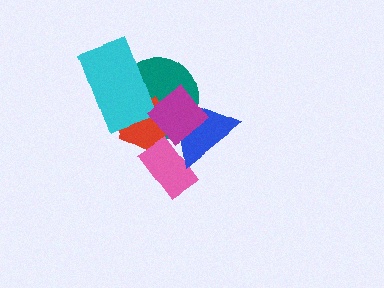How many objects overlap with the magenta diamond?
3 objects overlap with the magenta diamond.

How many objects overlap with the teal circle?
4 objects overlap with the teal circle.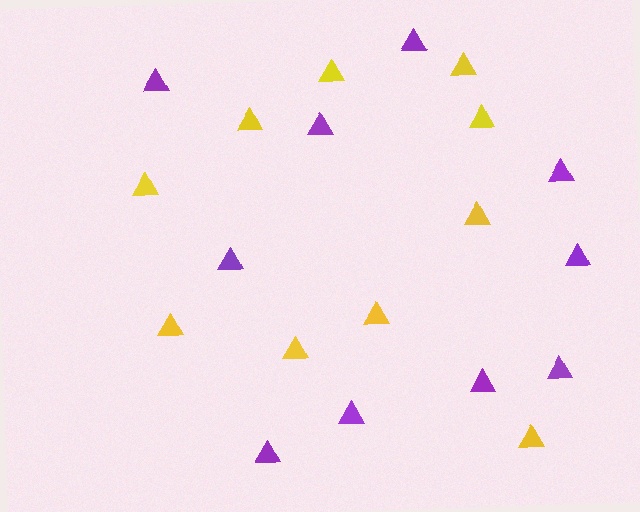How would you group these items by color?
There are 2 groups: one group of purple triangles (10) and one group of yellow triangles (10).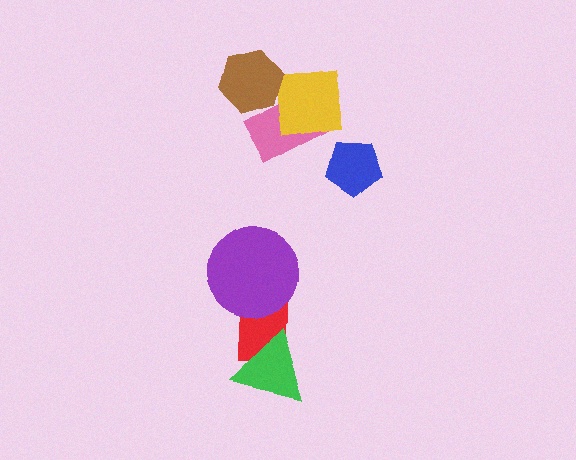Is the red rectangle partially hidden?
Yes, it is partially covered by another shape.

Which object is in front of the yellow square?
The brown hexagon is in front of the yellow square.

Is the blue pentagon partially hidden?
No, no other shape covers it.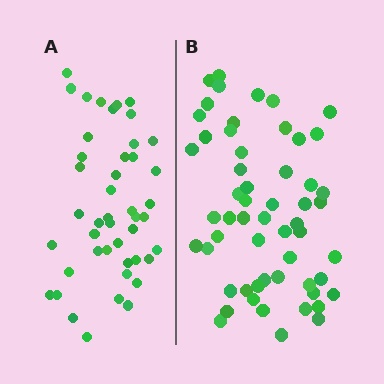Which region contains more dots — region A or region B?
Region B (the right region) has more dots.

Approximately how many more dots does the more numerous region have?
Region B has roughly 12 or so more dots than region A.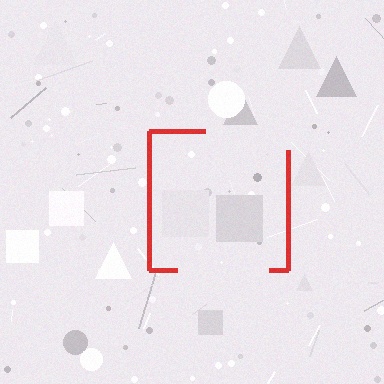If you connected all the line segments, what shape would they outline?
They would outline a square.